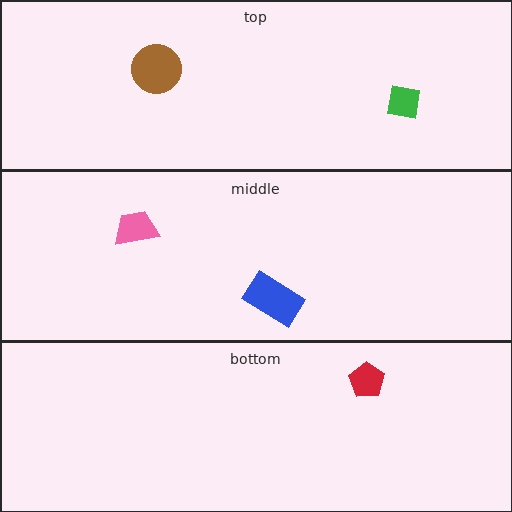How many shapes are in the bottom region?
1.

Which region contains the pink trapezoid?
The middle region.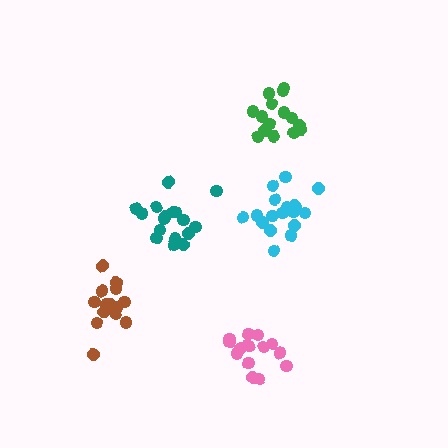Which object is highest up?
The green cluster is topmost.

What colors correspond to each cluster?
The clusters are colored: teal, pink, green, brown, cyan.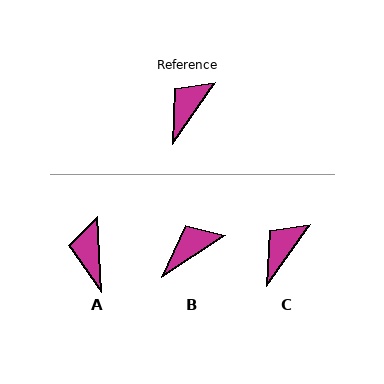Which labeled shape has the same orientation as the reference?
C.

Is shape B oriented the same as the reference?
No, it is off by about 22 degrees.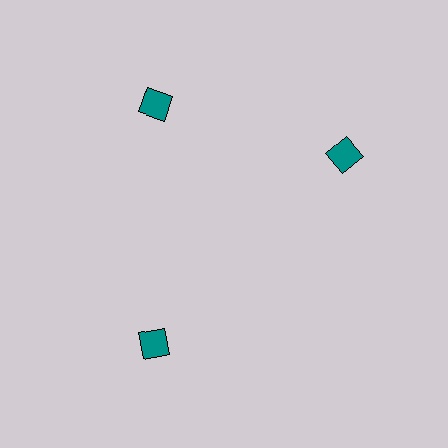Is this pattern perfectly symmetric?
No. The 3 teal squares are arranged in a ring, but one element near the 3 o'clock position is rotated out of alignment along the ring, breaking the 3-fold rotational symmetry.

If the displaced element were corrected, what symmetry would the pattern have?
It would have 3-fold rotational symmetry — the pattern would map onto itself every 120 degrees.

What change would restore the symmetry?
The symmetry would be restored by rotating it back into even spacing with its neighbors so that all 3 squares sit at equal angles and equal distance from the center.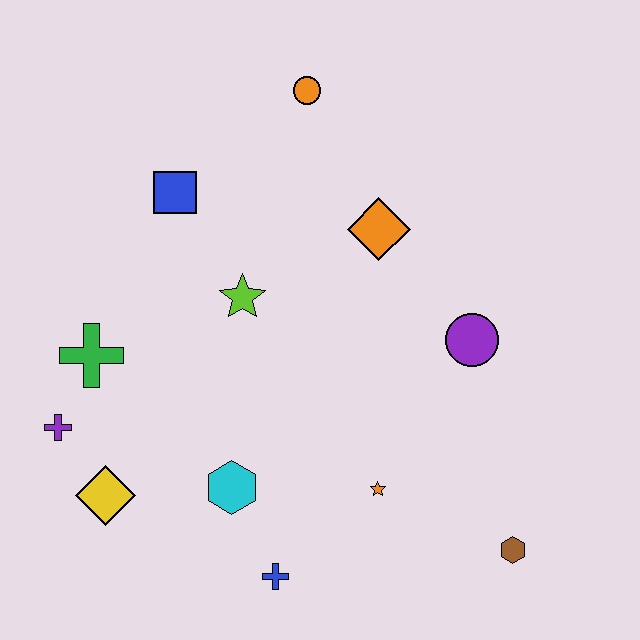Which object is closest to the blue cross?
The cyan hexagon is closest to the blue cross.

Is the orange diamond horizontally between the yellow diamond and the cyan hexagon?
No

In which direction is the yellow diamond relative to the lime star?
The yellow diamond is below the lime star.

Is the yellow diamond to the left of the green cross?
No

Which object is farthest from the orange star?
The orange circle is farthest from the orange star.